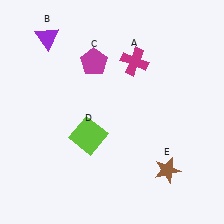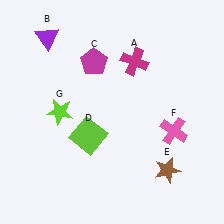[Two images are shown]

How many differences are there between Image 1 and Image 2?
There are 2 differences between the two images.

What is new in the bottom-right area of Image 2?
A pink cross (F) was added in the bottom-right area of Image 2.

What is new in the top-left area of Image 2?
A lime star (G) was added in the top-left area of Image 2.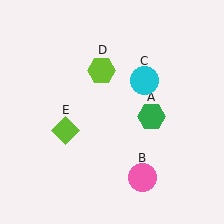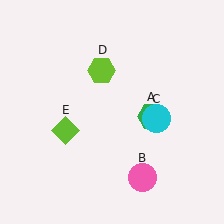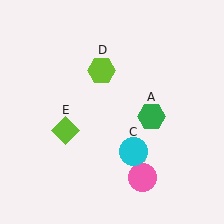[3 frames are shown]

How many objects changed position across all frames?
1 object changed position: cyan circle (object C).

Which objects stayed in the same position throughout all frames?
Green hexagon (object A) and pink circle (object B) and lime hexagon (object D) and lime diamond (object E) remained stationary.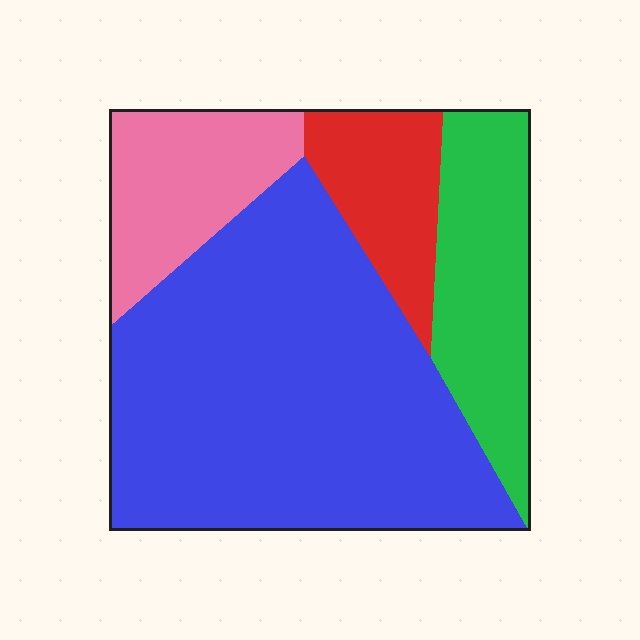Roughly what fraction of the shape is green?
Green covers around 20% of the shape.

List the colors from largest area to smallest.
From largest to smallest: blue, green, pink, red.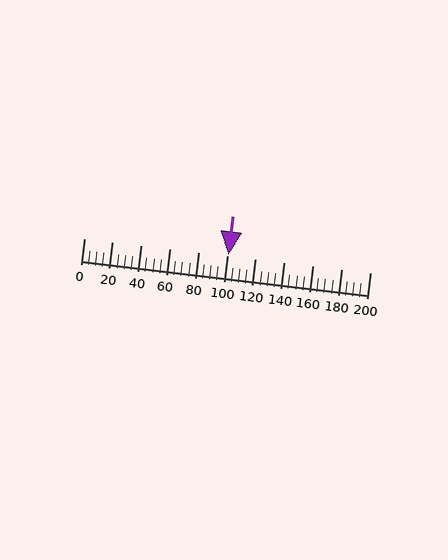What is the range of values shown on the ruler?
The ruler shows values from 0 to 200.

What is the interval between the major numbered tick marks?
The major tick marks are spaced 20 units apart.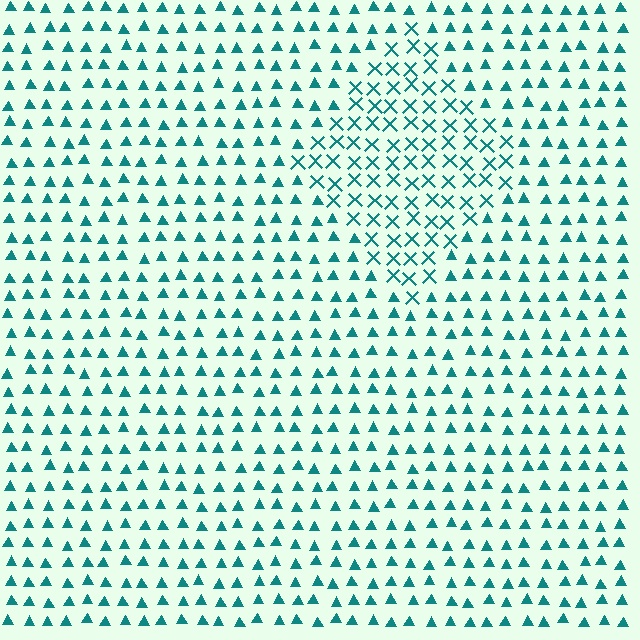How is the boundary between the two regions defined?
The boundary is defined by a change in element shape: X marks inside vs. triangles outside. All elements share the same color and spacing.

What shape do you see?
I see a diamond.